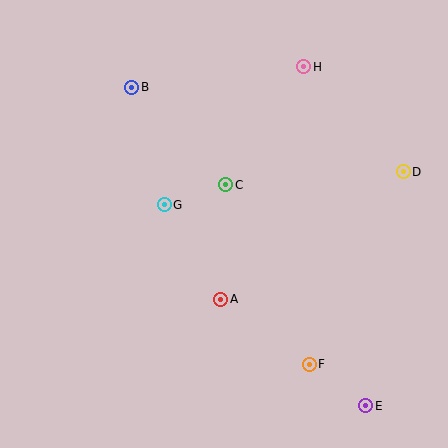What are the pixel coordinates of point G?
Point G is at (164, 205).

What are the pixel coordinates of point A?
Point A is at (221, 299).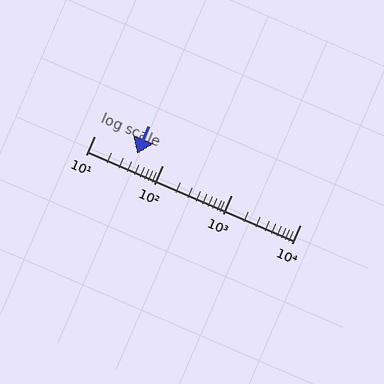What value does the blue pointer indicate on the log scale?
The pointer indicates approximately 42.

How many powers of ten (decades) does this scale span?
The scale spans 3 decades, from 10 to 10000.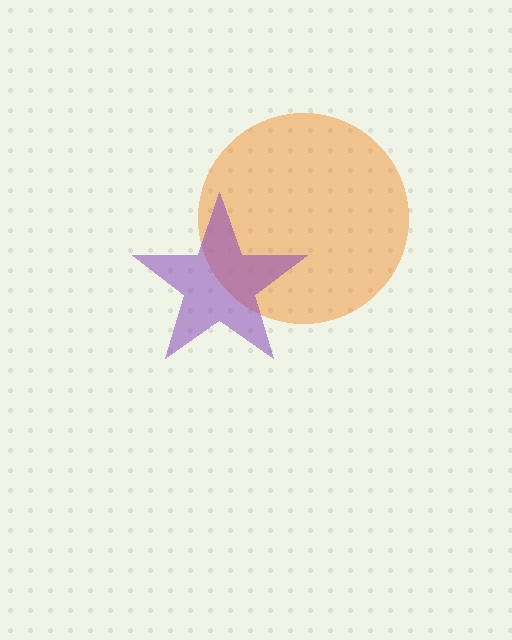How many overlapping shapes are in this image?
There are 2 overlapping shapes in the image.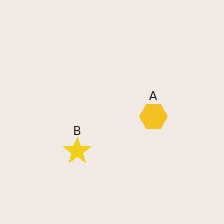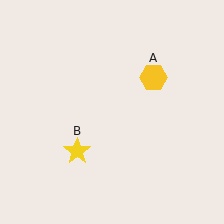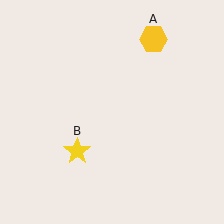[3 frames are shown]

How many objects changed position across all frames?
1 object changed position: yellow hexagon (object A).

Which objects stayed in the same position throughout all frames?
Yellow star (object B) remained stationary.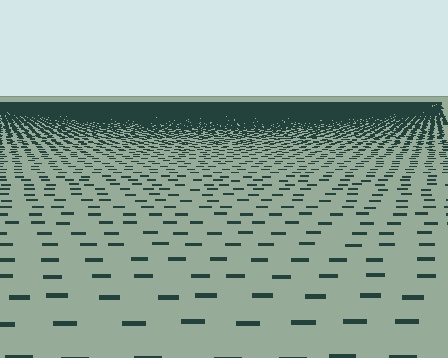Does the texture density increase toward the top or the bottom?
Density increases toward the top.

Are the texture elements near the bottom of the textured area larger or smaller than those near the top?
Larger. Near the bottom, elements are closer to the viewer and appear at a bigger on-screen size.